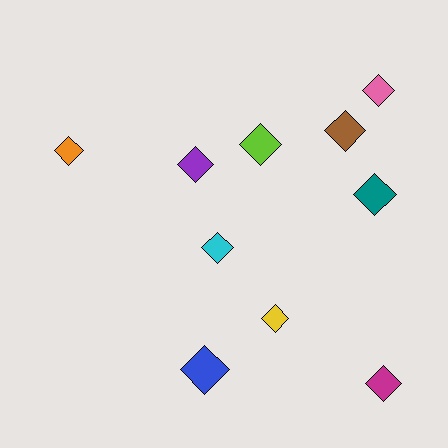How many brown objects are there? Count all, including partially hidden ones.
There is 1 brown object.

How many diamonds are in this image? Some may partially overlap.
There are 10 diamonds.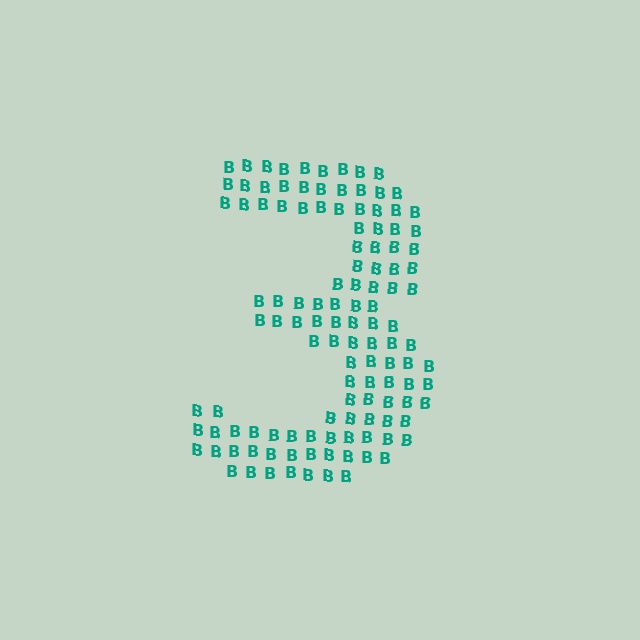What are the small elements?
The small elements are letter B's.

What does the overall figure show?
The overall figure shows the digit 3.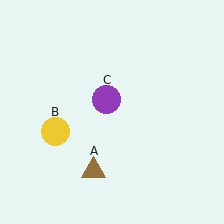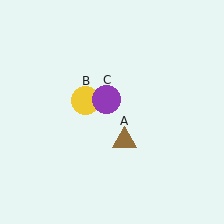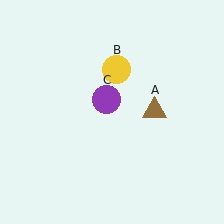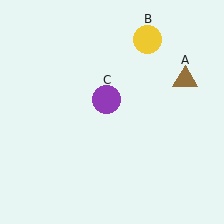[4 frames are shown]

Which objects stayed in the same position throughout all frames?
Purple circle (object C) remained stationary.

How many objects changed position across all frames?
2 objects changed position: brown triangle (object A), yellow circle (object B).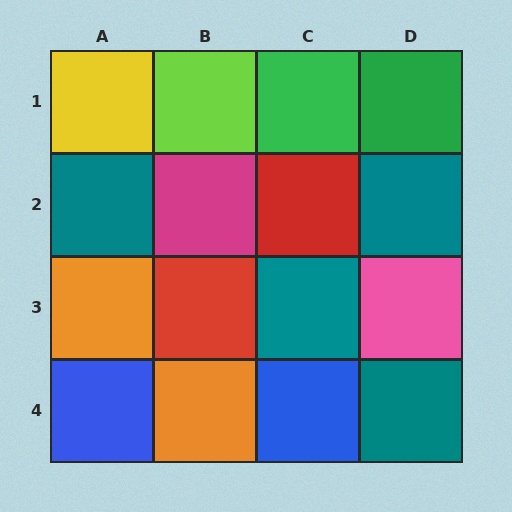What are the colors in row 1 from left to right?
Yellow, lime, green, green.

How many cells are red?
2 cells are red.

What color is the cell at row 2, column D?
Teal.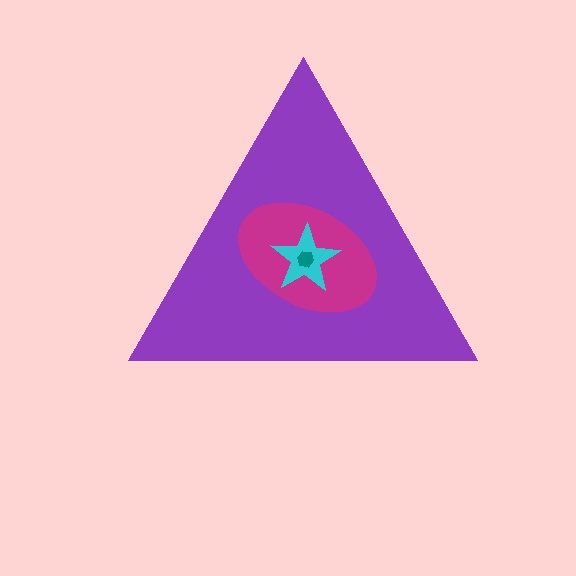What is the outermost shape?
The purple triangle.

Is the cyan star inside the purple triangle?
Yes.